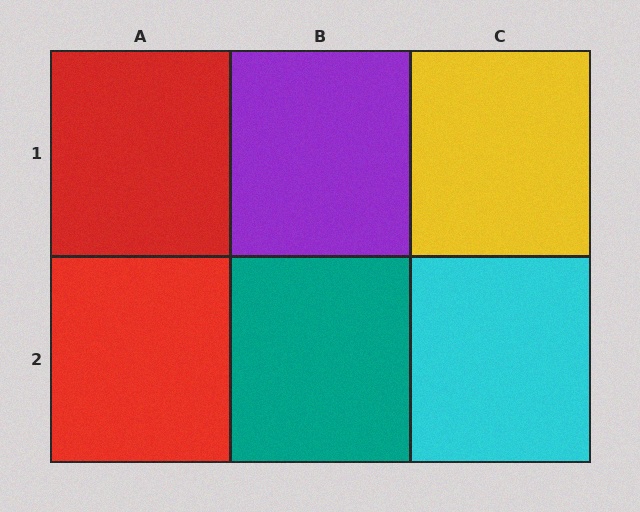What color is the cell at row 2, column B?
Teal.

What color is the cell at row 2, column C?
Cyan.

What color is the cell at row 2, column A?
Red.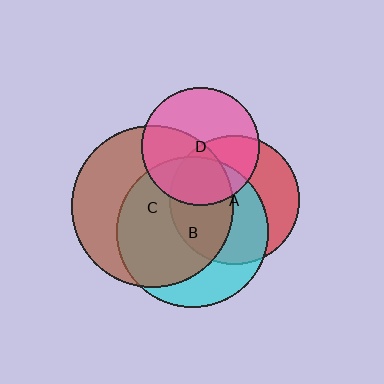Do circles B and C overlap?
Yes.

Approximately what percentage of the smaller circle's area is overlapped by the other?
Approximately 65%.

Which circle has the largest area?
Circle C (brown).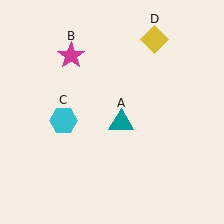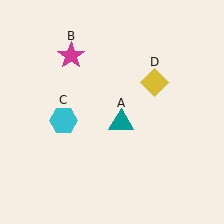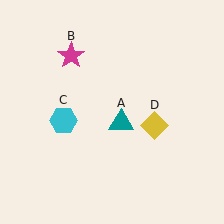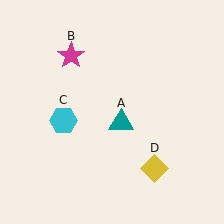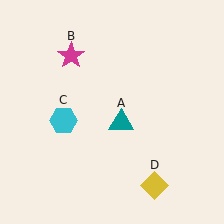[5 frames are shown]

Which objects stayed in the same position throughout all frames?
Teal triangle (object A) and magenta star (object B) and cyan hexagon (object C) remained stationary.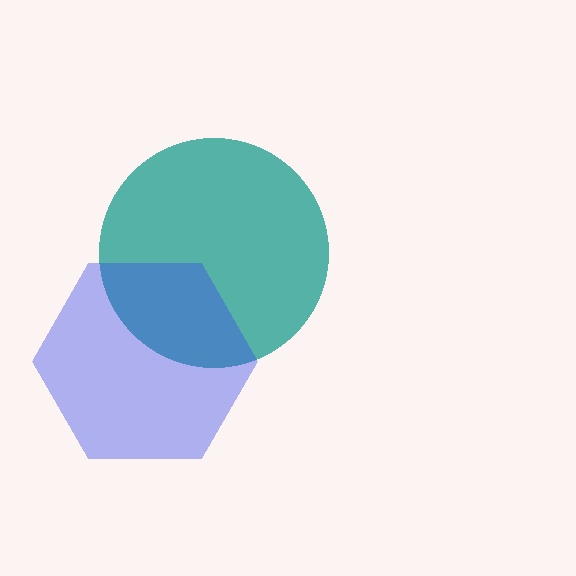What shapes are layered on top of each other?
The layered shapes are: a teal circle, a blue hexagon.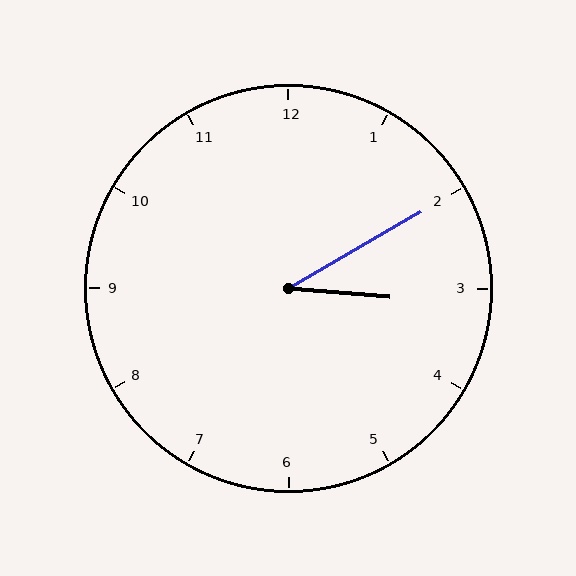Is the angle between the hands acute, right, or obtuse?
It is acute.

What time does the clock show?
3:10.